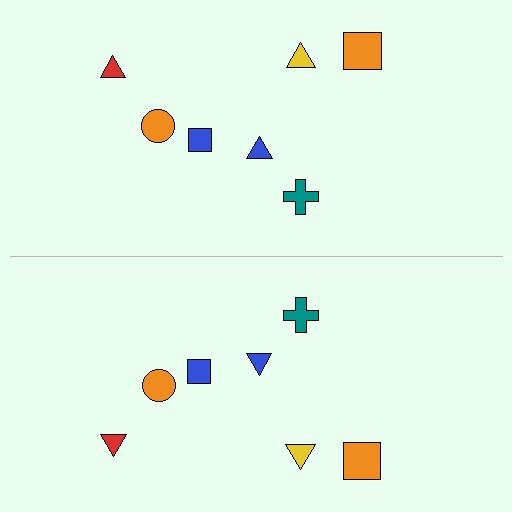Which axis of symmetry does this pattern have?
The pattern has a horizontal axis of symmetry running through the center of the image.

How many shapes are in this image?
There are 14 shapes in this image.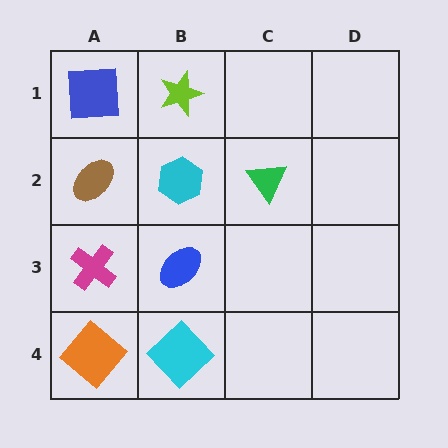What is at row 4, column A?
An orange diamond.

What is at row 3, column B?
A blue ellipse.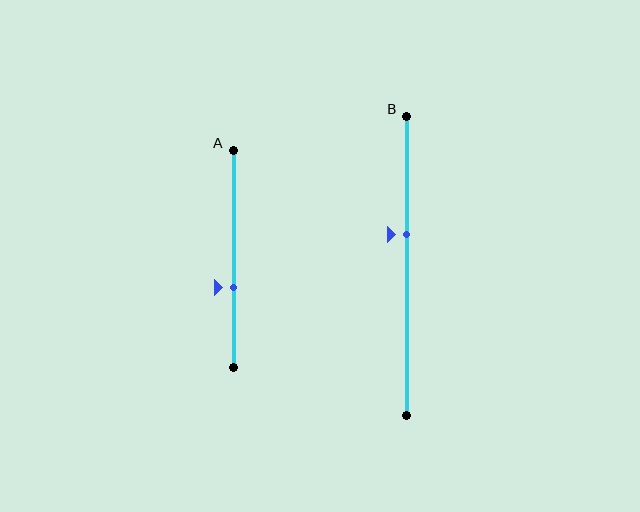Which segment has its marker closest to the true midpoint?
Segment B has its marker closest to the true midpoint.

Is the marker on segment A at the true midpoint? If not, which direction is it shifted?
No, the marker on segment A is shifted downward by about 13% of the segment length.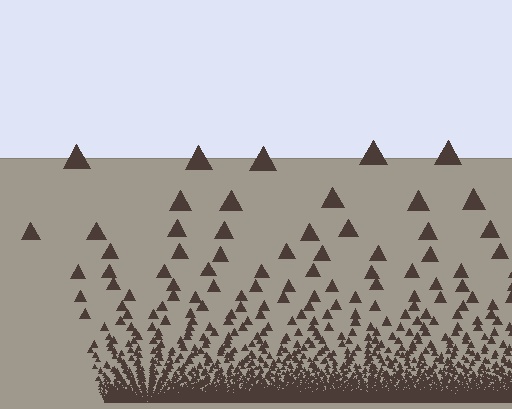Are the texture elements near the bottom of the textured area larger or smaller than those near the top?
Smaller. The gradient is inverted — elements near the bottom are smaller and denser.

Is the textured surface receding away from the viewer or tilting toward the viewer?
The surface appears to tilt toward the viewer. Texture elements get larger and sparser toward the top.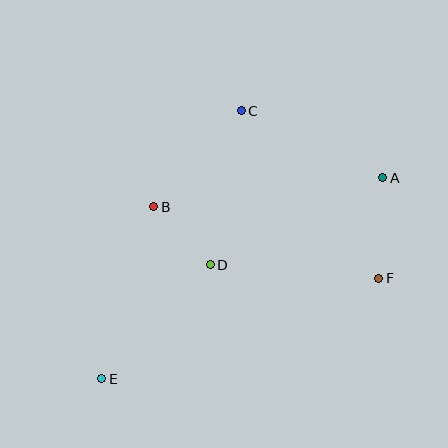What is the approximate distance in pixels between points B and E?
The distance between B and E is approximately 180 pixels.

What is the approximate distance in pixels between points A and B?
The distance between A and B is approximately 231 pixels.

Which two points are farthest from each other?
Points A and E are farthest from each other.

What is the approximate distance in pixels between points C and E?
The distance between C and E is approximately 302 pixels.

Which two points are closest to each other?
Points B and D are closest to each other.